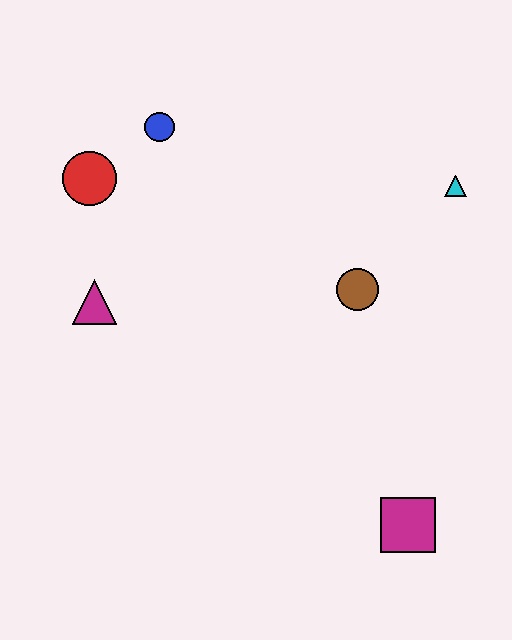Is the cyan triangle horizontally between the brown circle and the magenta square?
No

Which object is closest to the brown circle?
The cyan triangle is closest to the brown circle.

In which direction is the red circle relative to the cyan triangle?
The red circle is to the left of the cyan triangle.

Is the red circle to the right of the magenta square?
No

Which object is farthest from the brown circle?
The red circle is farthest from the brown circle.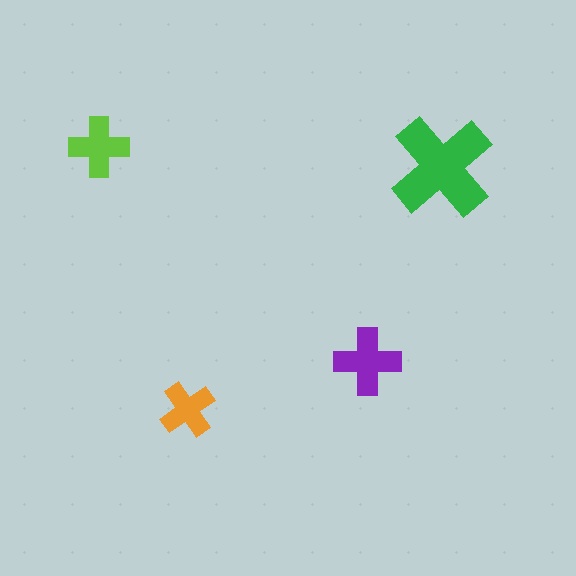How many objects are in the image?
There are 4 objects in the image.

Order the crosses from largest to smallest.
the green one, the purple one, the lime one, the orange one.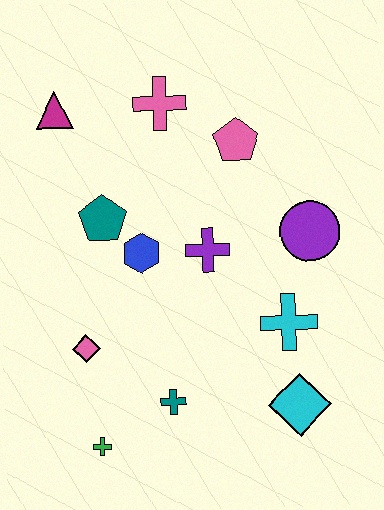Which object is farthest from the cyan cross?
The magenta triangle is farthest from the cyan cross.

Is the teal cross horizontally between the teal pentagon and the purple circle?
Yes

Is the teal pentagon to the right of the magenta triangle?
Yes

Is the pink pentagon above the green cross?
Yes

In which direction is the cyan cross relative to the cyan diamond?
The cyan cross is above the cyan diamond.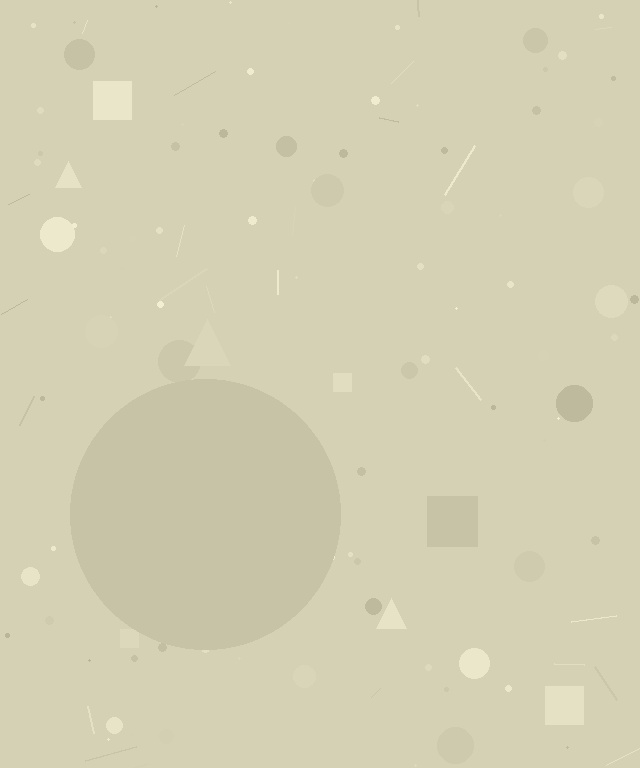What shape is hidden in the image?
A circle is hidden in the image.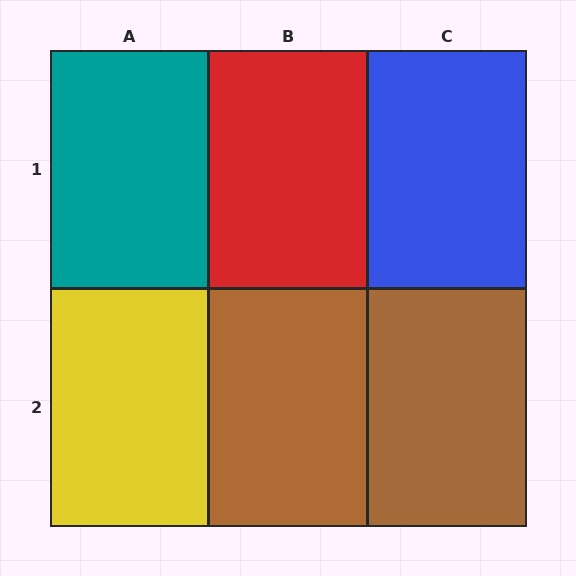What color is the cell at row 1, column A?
Teal.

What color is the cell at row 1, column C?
Blue.